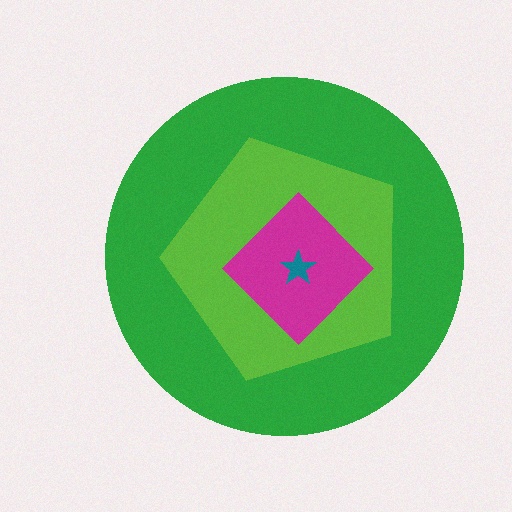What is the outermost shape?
The green circle.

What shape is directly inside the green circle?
The lime pentagon.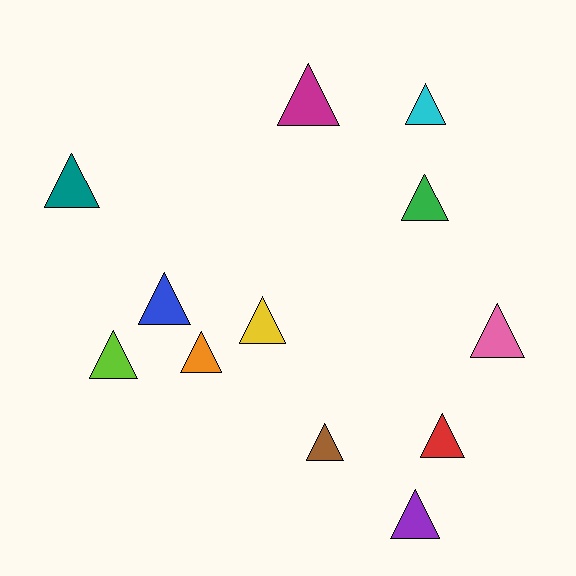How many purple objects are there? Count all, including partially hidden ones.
There is 1 purple object.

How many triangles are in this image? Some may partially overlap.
There are 12 triangles.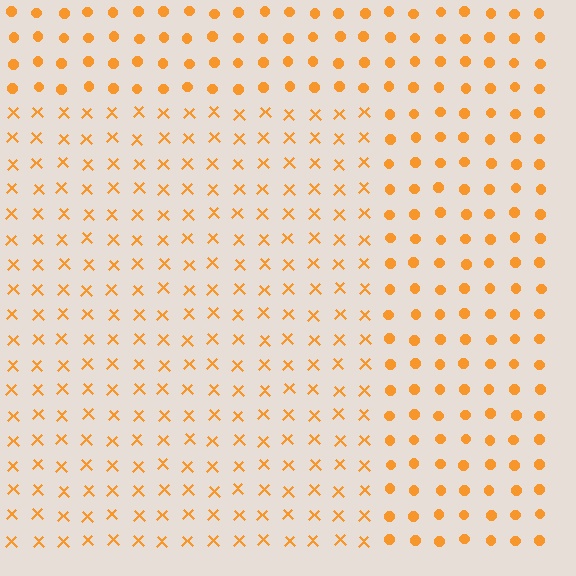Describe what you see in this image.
The image is filled with small orange elements arranged in a uniform grid. A rectangle-shaped region contains X marks, while the surrounding area contains circles. The boundary is defined purely by the change in element shape.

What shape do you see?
I see a rectangle.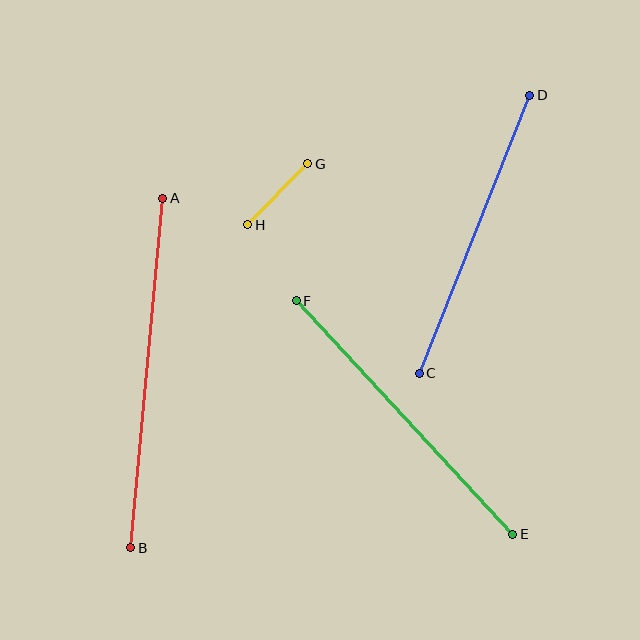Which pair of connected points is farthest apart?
Points A and B are farthest apart.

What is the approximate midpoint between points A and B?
The midpoint is at approximately (147, 373) pixels.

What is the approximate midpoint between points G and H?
The midpoint is at approximately (278, 194) pixels.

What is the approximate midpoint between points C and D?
The midpoint is at approximately (475, 234) pixels.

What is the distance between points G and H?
The distance is approximately 86 pixels.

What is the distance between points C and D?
The distance is approximately 299 pixels.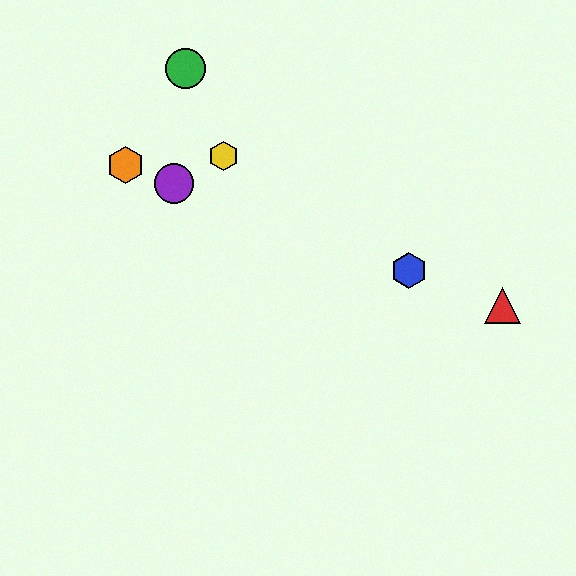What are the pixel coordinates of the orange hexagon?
The orange hexagon is at (125, 165).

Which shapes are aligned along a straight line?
The red triangle, the blue hexagon, the purple circle, the orange hexagon are aligned along a straight line.